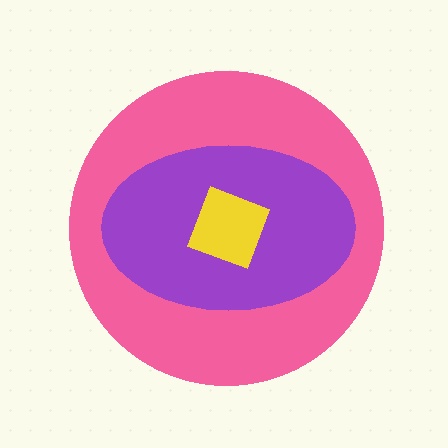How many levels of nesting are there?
3.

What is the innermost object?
The yellow square.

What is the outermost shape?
The pink circle.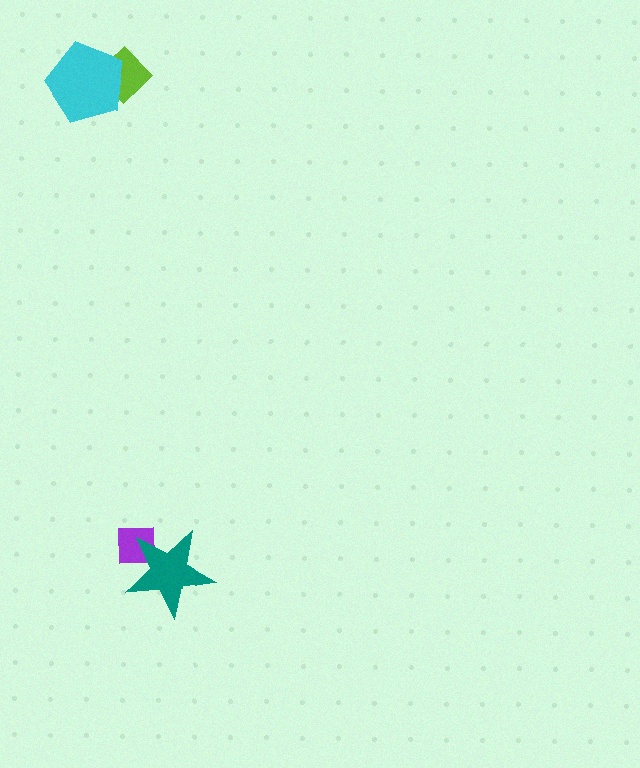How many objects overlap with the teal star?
1 object overlaps with the teal star.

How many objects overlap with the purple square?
1 object overlaps with the purple square.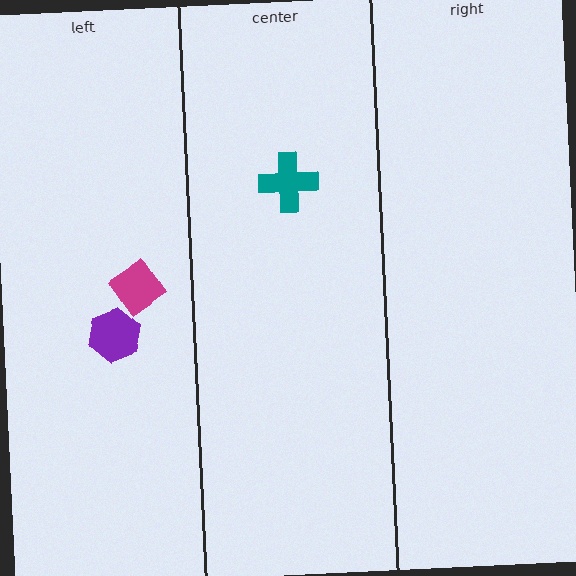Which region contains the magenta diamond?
The left region.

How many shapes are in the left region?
2.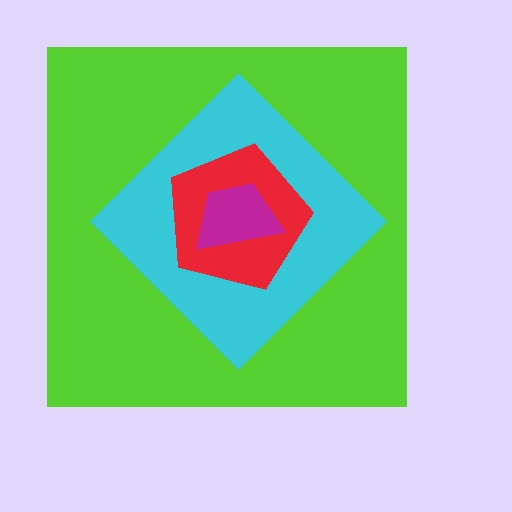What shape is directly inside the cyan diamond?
The red pentagon.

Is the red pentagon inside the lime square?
Yes.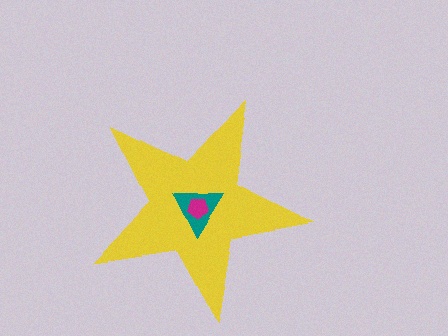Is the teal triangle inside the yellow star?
Yes.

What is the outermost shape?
The yellow star.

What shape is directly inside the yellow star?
The teal triangle.